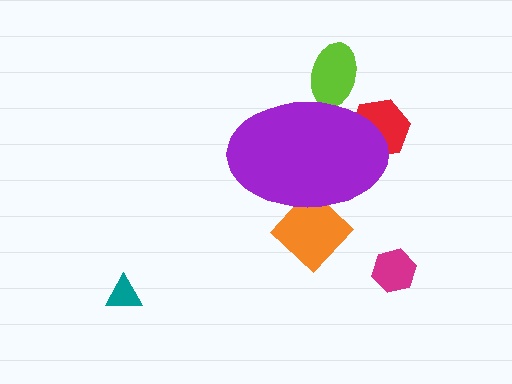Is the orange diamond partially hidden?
Yes, the orange diamond is partially hidden behind the purple ellipse.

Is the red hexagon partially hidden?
Yes, the red hexagon is partially hidden behind the purple ellipse.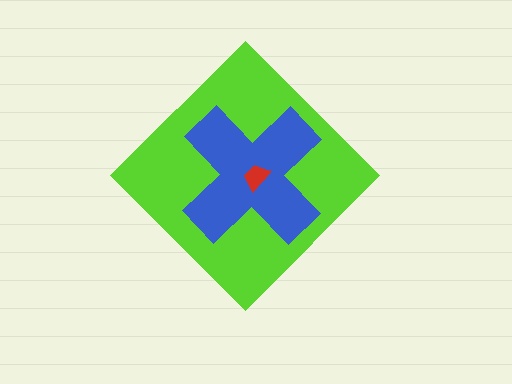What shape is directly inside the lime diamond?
The blue cross.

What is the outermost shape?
The lime diamond.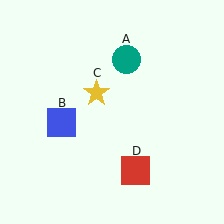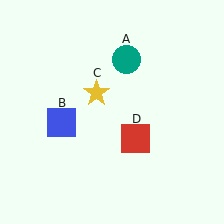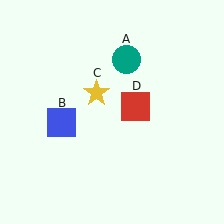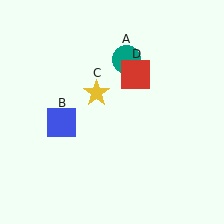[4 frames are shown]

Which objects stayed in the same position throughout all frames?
Teal circle (object A) and blue square (object B) and yellow star (object C) remained stationary.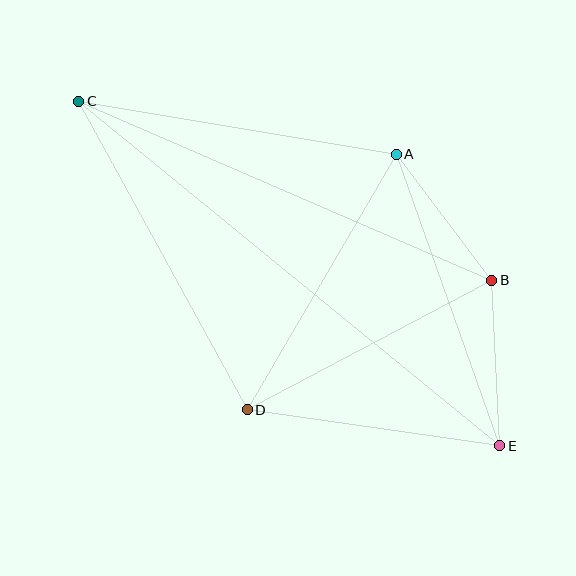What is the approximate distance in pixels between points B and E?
The distance between B and E is approximately 166 pixels.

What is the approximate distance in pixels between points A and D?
The distance between A and D is approximately 296 pixels.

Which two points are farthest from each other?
Points C and E are farthest from each other.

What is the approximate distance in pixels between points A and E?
The distance between A and E is approximately 309 pixels.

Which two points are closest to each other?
Points A and B are closest to each other.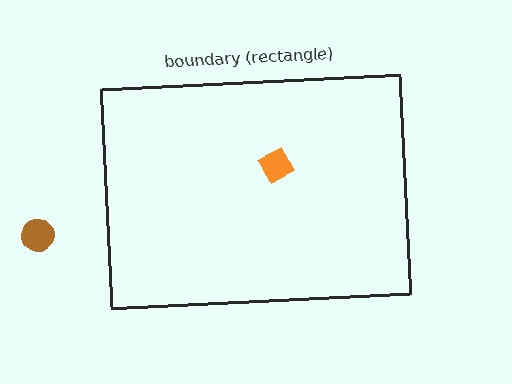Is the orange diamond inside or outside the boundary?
Inside.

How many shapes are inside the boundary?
1 inside, 1 outside.